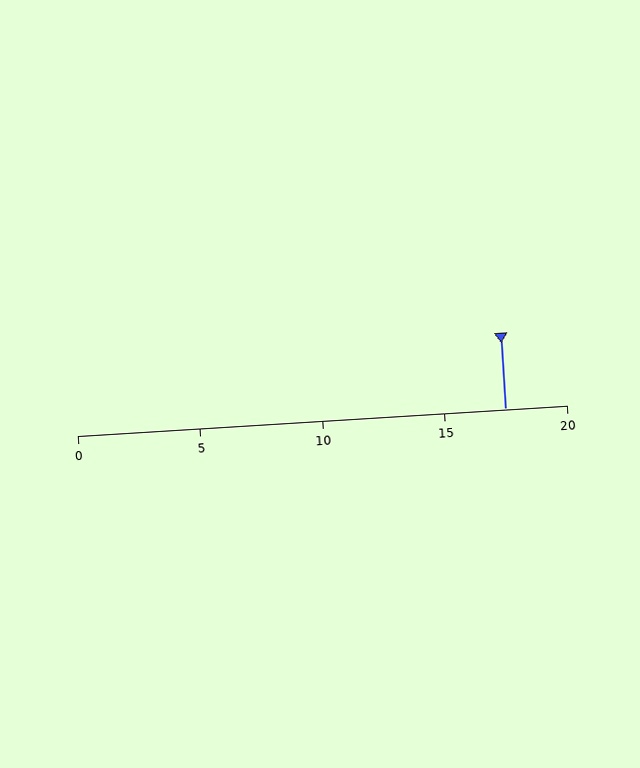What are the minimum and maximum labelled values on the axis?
The axis runs from 0 to 20.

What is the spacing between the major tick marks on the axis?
The major ticks are spaced 5 apart.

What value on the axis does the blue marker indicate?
The marker indicates approximately 17.5.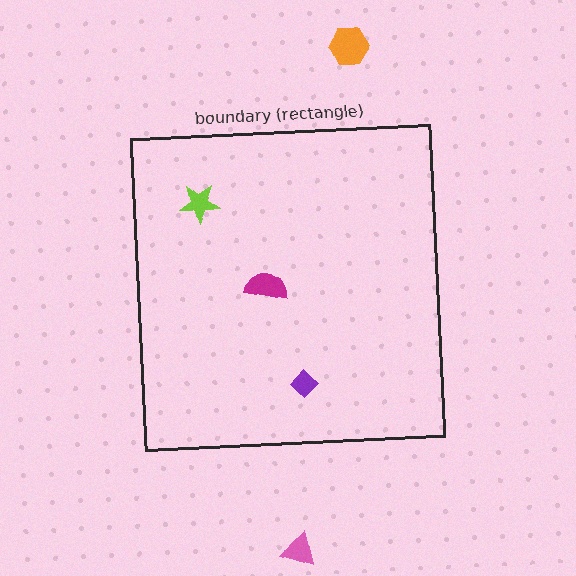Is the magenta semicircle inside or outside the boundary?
Inside.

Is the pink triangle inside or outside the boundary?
Outside.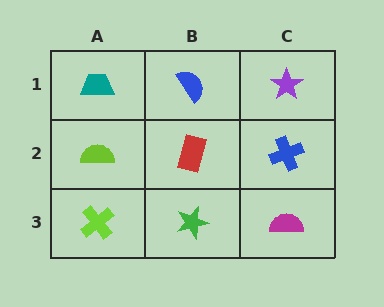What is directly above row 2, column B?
A blue semicircle.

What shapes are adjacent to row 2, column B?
A blue semicircle (row 1, column B), a green star (row 3, column B), a lime semicircle (row 2, column A), a blue cross (row 2, column C).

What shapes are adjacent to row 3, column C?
A blue cross (row 2, column C), a green star (row 3, column B).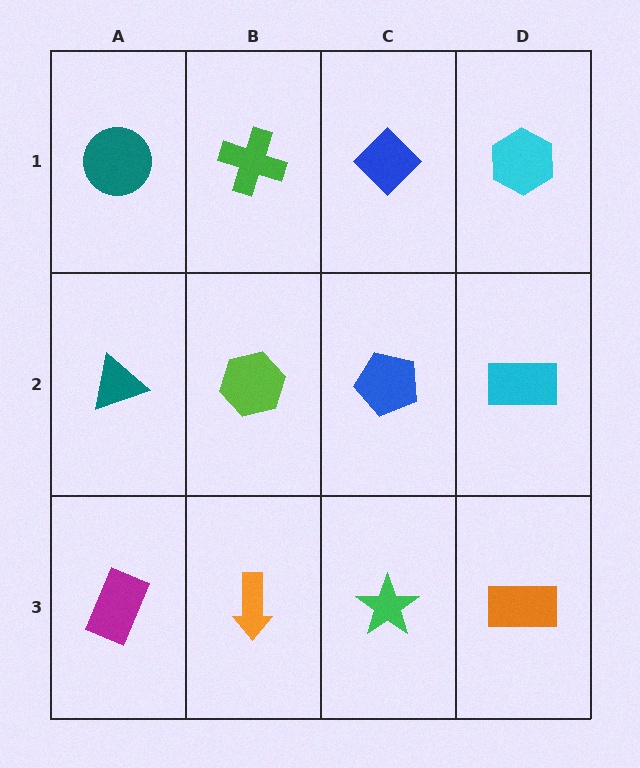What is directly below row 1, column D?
A cyan rectangle.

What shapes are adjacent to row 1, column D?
A cyan rectangle (row 2, column D), a blue diamond (row 1, column C).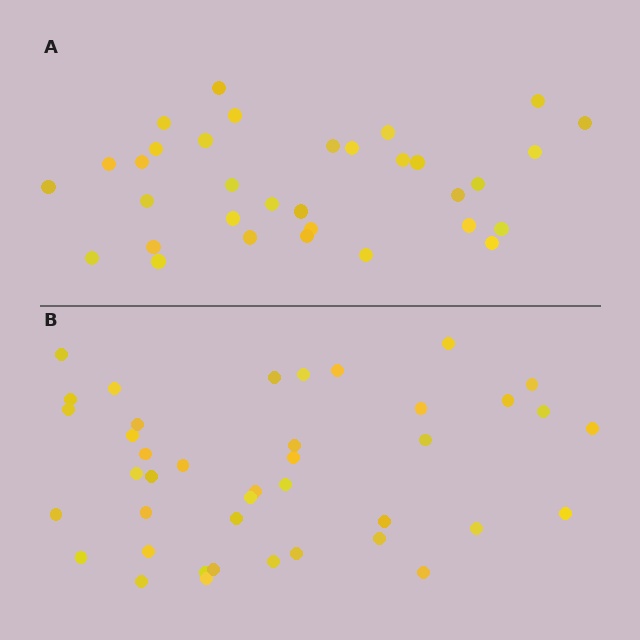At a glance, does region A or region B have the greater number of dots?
Region B (the bottom region) has more dots.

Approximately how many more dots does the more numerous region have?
Region B has roughly 8 or so more dots than region A.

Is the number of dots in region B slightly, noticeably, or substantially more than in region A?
Region B has only slightly more — the two regions are fairly close. The ratio is roughly 1.2 to 1.